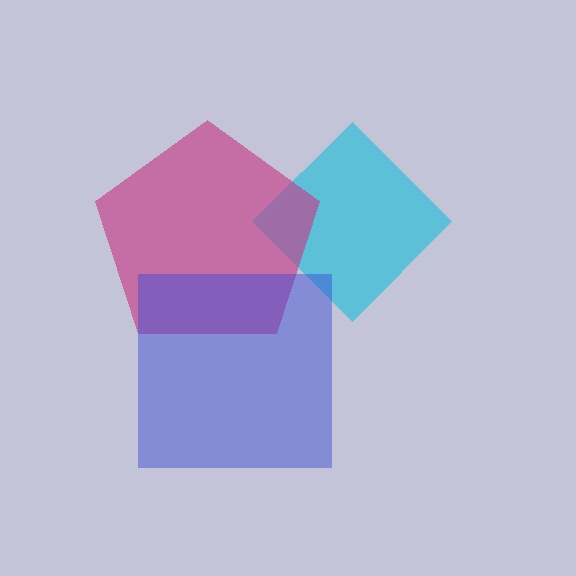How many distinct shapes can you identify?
There are 3 distinct shapes: a cyan diamond, a magenta pentagon, a blue square.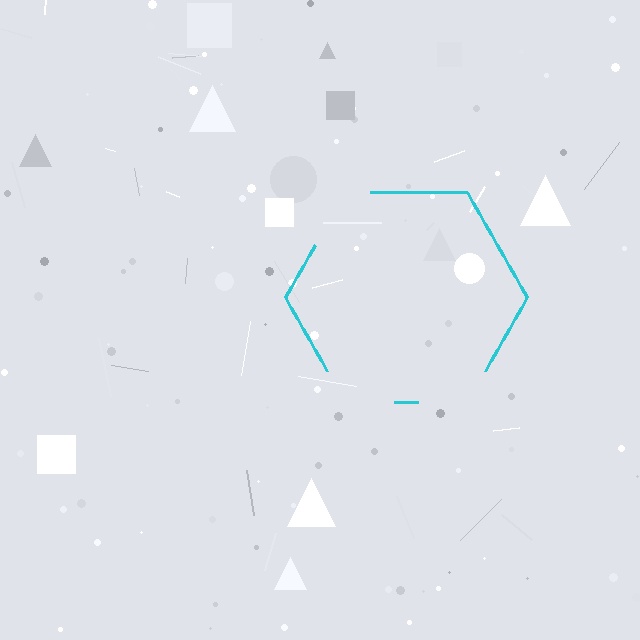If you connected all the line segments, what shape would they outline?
They would outline a hexagon.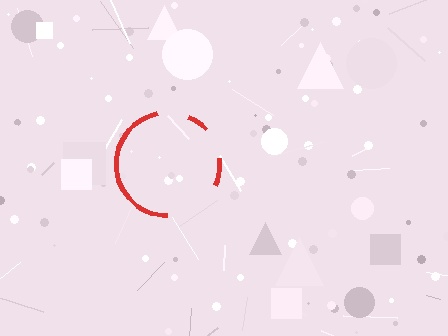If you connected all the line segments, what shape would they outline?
They would outline a circle.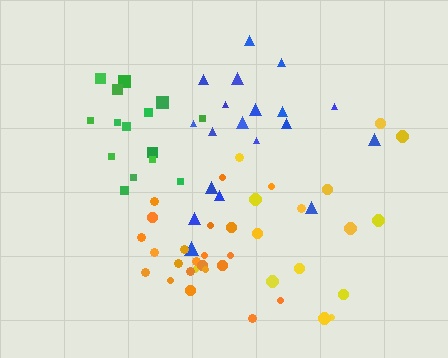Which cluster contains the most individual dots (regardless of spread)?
Orange (22).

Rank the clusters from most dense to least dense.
orange, green, blue, yellow.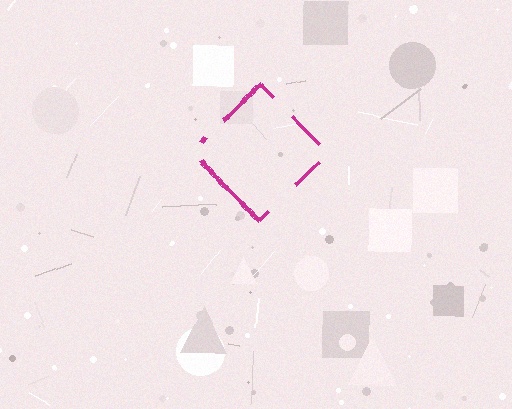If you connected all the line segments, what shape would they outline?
They would outline a diamond.